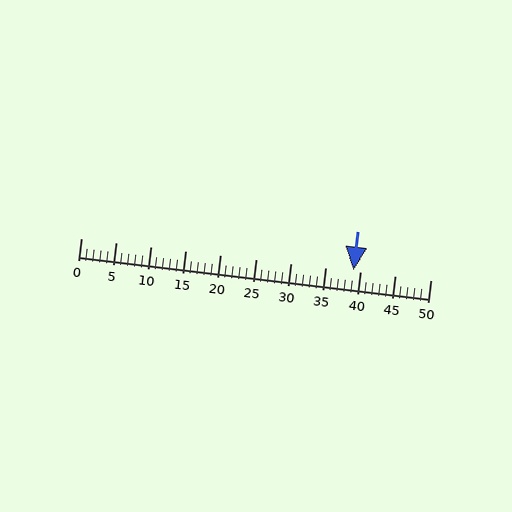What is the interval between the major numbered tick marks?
The major tick marks are spaced 5 units apart.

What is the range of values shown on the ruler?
The ruler shows values from 0 to 50.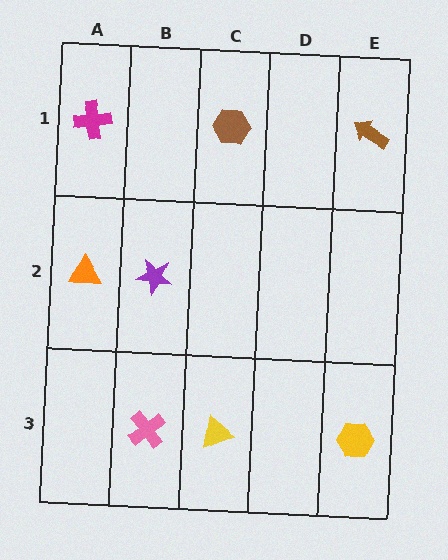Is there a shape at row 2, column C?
No, that cell is empty.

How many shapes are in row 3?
3 shapes.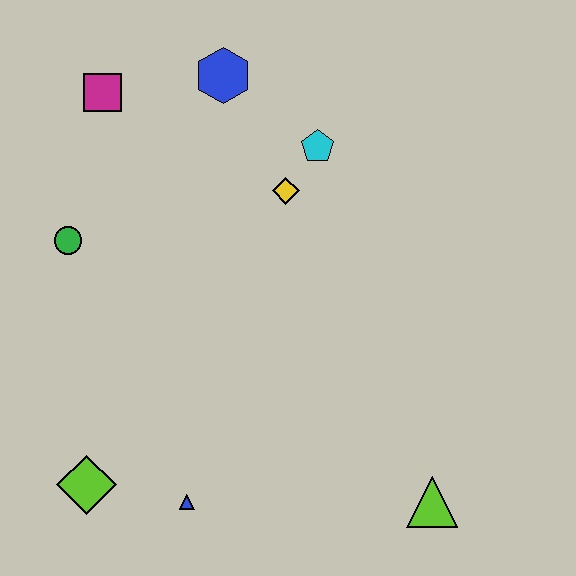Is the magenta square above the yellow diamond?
Yes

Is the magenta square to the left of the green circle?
No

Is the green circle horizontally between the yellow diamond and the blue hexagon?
No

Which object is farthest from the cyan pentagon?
The lime diamond is farthest from the cyan pentagon.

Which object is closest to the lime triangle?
The blue triangle is closest to the lime triangle.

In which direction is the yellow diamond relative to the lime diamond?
The yellow diamond is above the lime diamond.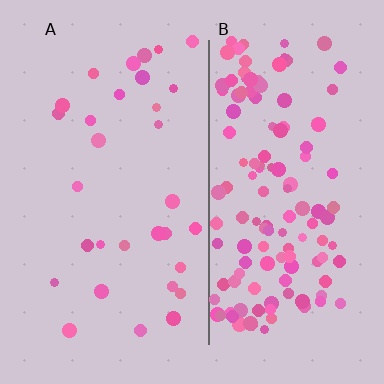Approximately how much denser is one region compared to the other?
Approximately 4.2× — region B over region A.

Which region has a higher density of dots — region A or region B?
B (the right).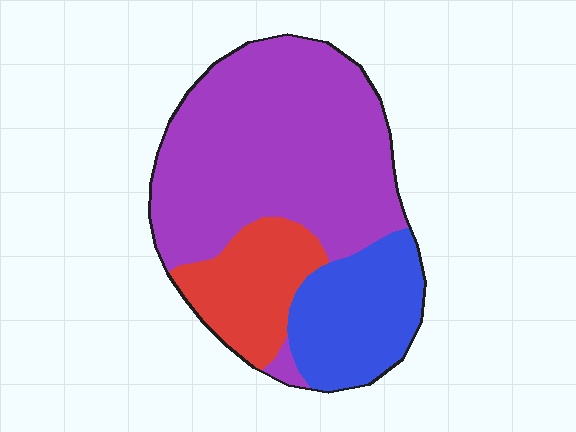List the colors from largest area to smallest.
From largest to smallest: purple, blue, red.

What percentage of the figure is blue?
Blue takes up about one fifth (1/5) of the figure.